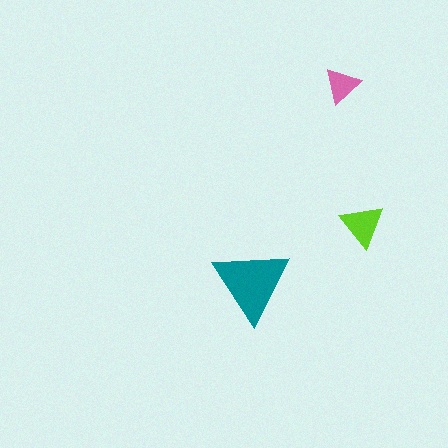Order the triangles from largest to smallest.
the teal one, the lime one, the pink one.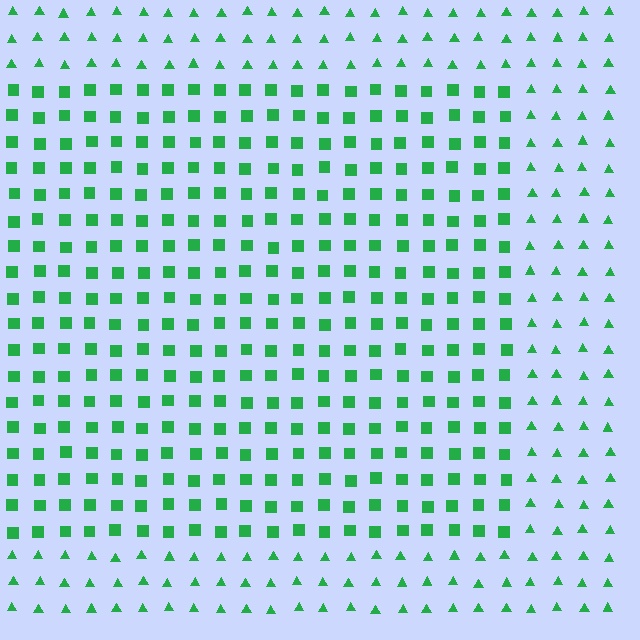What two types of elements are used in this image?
The image uses squares inside the rectangle region and triangles outside it.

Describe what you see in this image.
The image is filled with small green elements arranged in a uniform grid. A rectangle-shaped region contains squares, while the surrounding area contains triangles. The boundary is defined purely by the change in element shape.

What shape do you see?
I see a rectangle.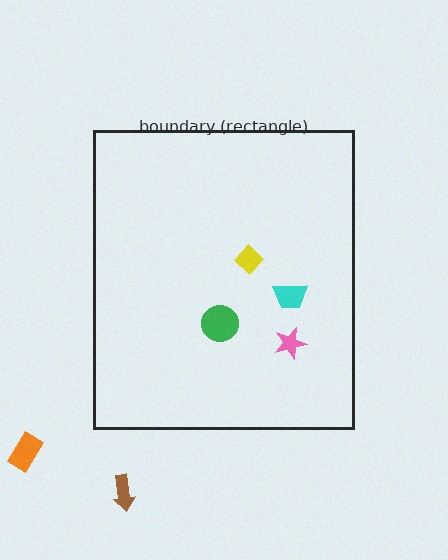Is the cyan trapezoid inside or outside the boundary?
Inside.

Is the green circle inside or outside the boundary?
Inside.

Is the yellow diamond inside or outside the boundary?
Inside.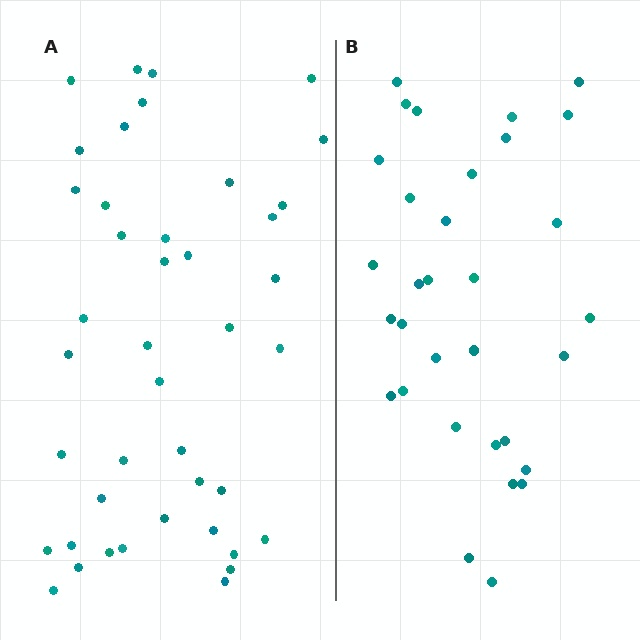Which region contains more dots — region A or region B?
Region A (the left region) has more dots.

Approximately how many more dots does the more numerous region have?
Region A has roughly 10 or so more dots than region B.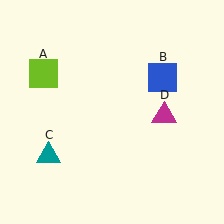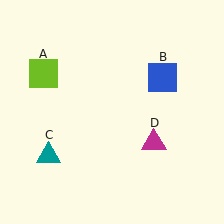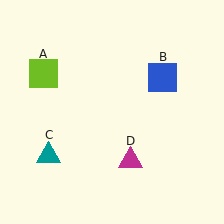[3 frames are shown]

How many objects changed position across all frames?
1 object changed position: magenta triangle (object D).